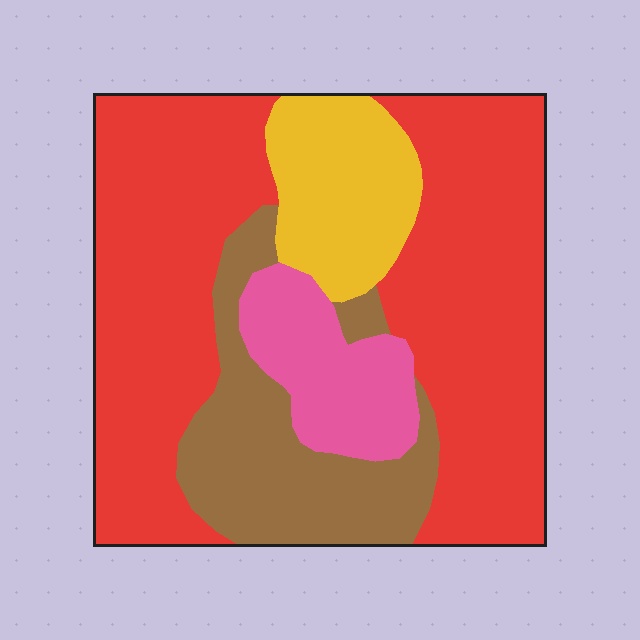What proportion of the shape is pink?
Pink covers around 10% of the shape.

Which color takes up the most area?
Red, at roughly 60%.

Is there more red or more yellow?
Red.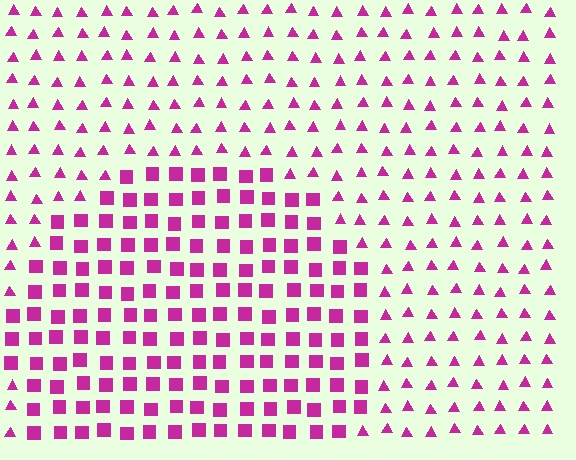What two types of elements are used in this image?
The image uses squares inside the circle region and triangles outside it.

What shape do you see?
I see a circle.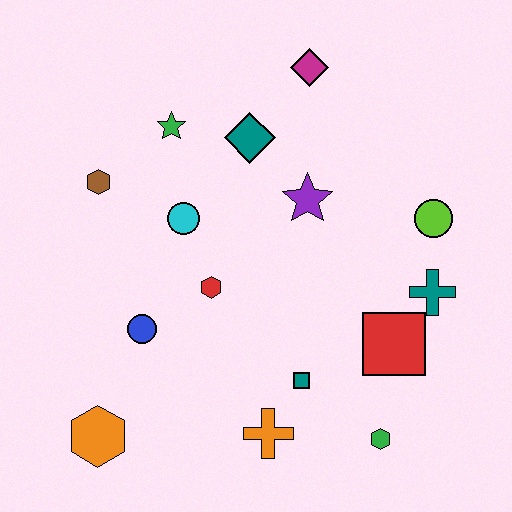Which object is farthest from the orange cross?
The magenta diamond is farthest from the orange cross.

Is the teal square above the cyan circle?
No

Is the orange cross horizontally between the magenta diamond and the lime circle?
No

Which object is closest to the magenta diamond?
The teal diamond is closest to the magenta diamond.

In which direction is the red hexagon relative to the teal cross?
The red hexagon is to the left of the teal cross.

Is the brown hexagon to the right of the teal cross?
No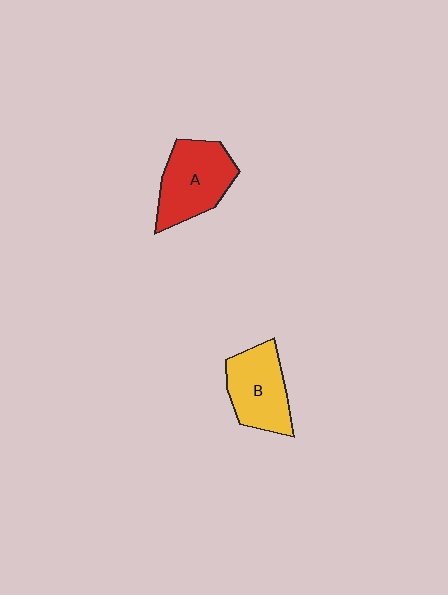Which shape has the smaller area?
Shape B (yellow).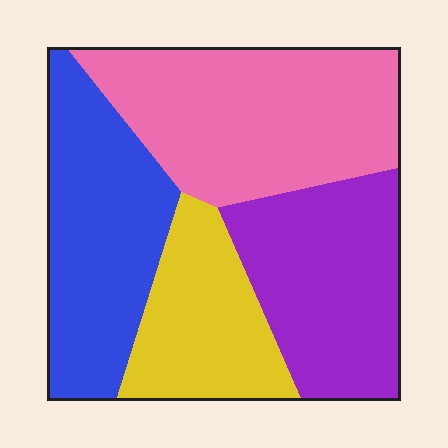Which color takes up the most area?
Pink, at roughly 30%.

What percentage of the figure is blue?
Blue covers around 25% of the figure.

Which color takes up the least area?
Yellow, at roughly 20%.